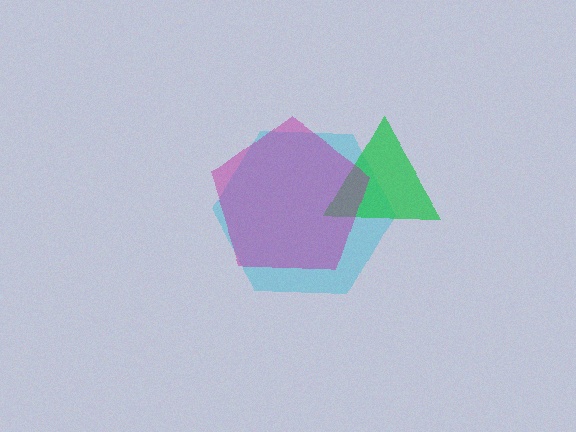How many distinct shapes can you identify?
There are 3 distinct shapes: a cyan hexagon, a green triangle, a magenta pentagon.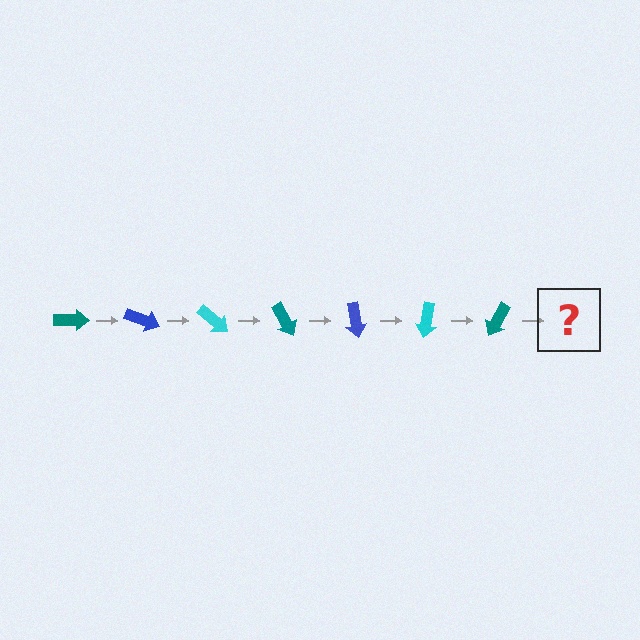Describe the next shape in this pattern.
It should be a blue arrow, rotated 140 degrees from the start.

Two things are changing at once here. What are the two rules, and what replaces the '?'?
The two rules are that it rotates 20 degrees each step and the color cycles through teal, blue, and cyan. The '?' should be a blue arrow, rotated 140 degrees from the start.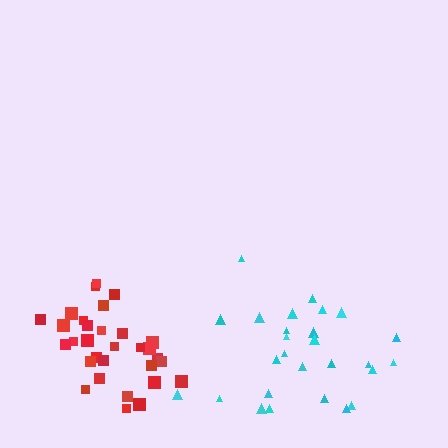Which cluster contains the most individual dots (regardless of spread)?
Red (31).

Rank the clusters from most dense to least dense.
red, cyan.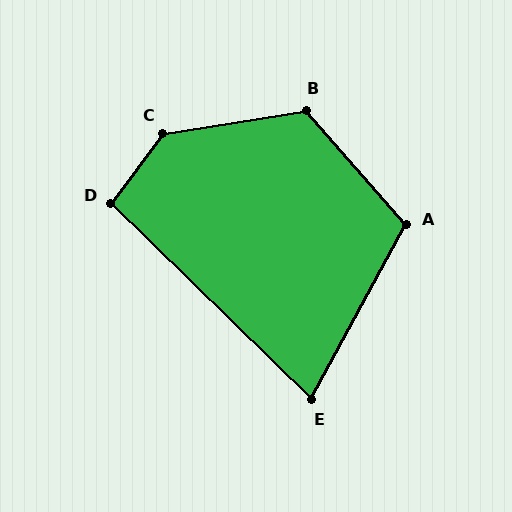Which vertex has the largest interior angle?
C, at approximately 135 degrees.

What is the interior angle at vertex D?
Approximately 98 degrees (obtuse).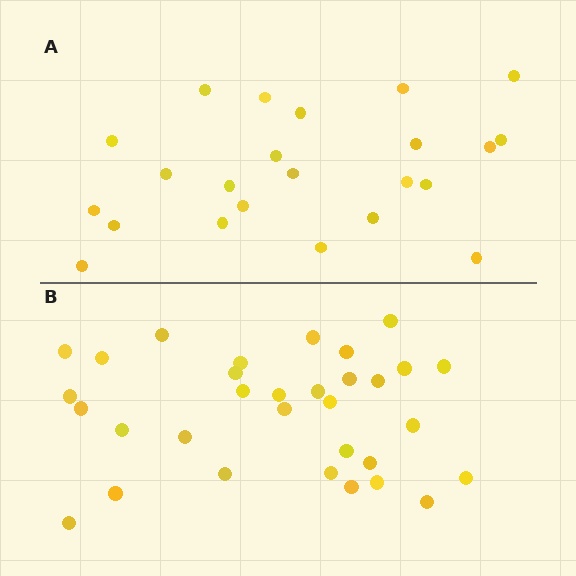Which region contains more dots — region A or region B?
Region B (the bottom region) has more dots.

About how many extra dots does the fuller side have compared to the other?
Region B has roughly 8 or so more dots than region A.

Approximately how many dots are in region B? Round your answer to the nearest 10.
About 30 dots. (The exact count is 32, which rounds to 30.)